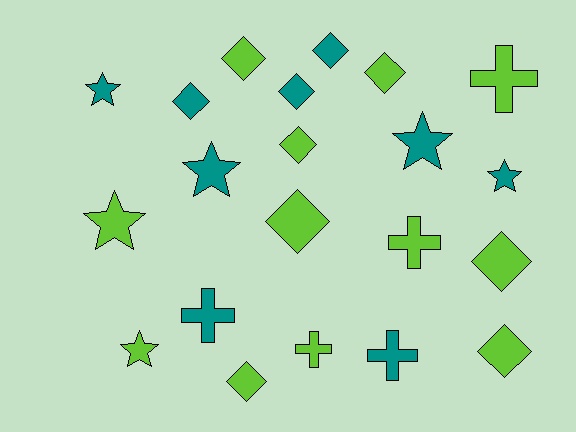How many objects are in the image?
There are 21 objects.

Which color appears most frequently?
Lime, with 12 objects.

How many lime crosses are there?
There are 3 lime crosses.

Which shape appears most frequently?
Diamond, with 10 objects.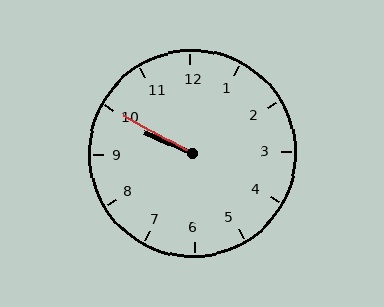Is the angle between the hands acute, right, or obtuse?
It is acute.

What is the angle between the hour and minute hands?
Approximately 5 degrees.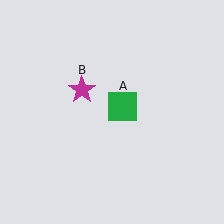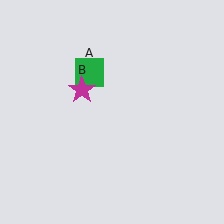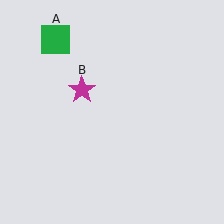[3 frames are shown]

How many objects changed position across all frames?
1 object changed position: green square (object A).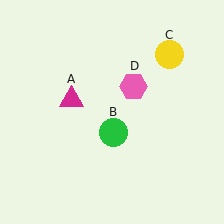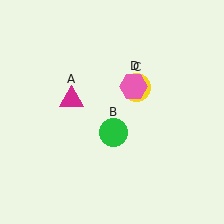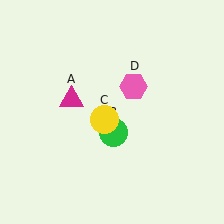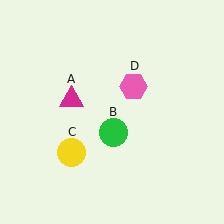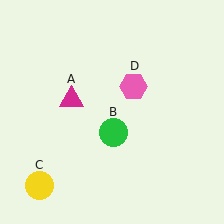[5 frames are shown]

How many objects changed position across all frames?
1 object changed position: yellow circle (object C).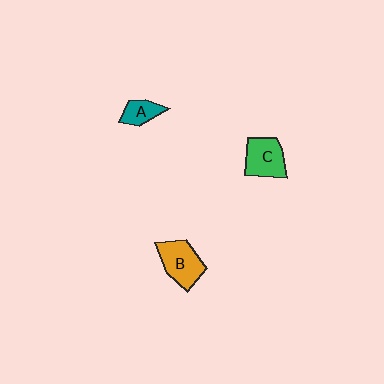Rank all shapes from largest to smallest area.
From largest to smallest: B (orange), C (green), A (teal).